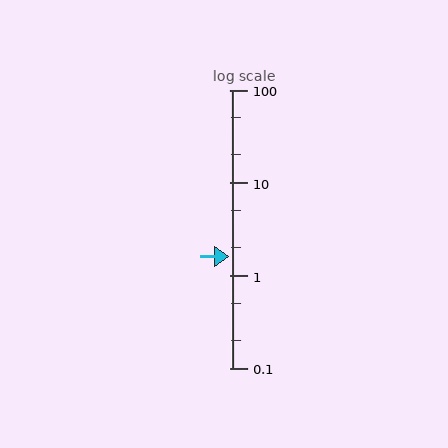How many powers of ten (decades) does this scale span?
The scale spans 3 decades, from 0.1 to 100.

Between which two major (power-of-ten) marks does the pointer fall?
The pointer is between 1 and 10.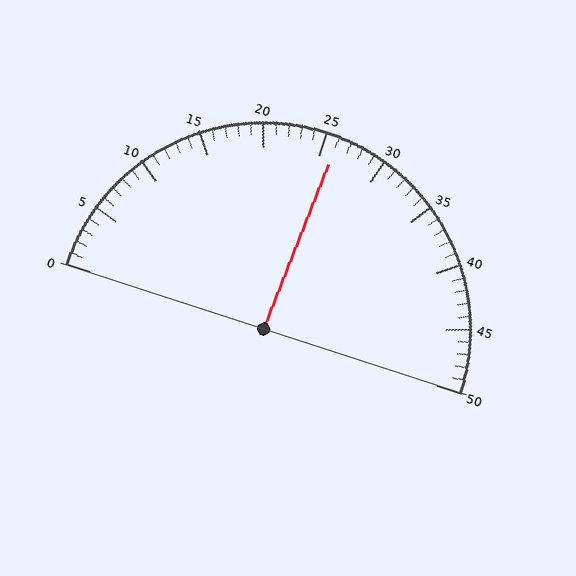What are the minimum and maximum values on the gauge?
The gauge ranges from 0 to 50.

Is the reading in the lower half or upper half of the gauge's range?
The reading is in the upper half of the range (0 to 50).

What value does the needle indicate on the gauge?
The needle indicates approximately 26.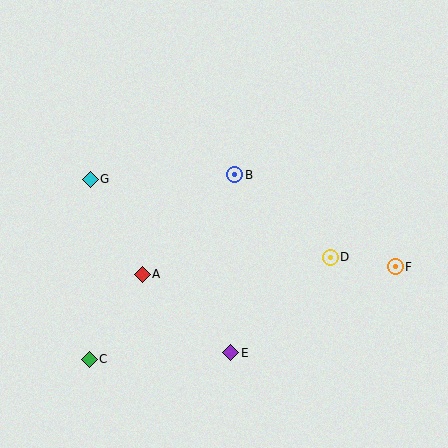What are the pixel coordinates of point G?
Point G is at (90, 179).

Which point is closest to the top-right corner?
Point F is closest to the top-right corner.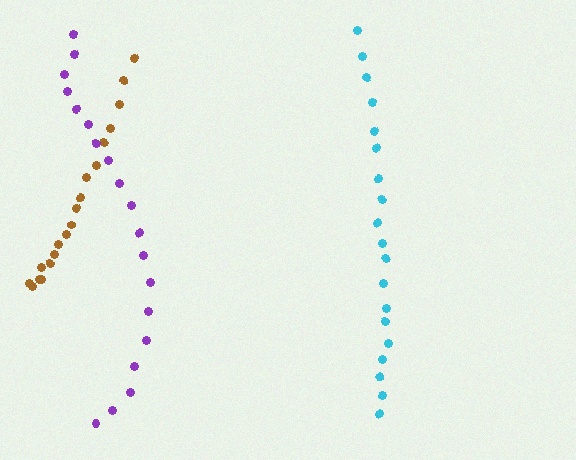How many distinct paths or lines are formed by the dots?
There are 3 distinct paths.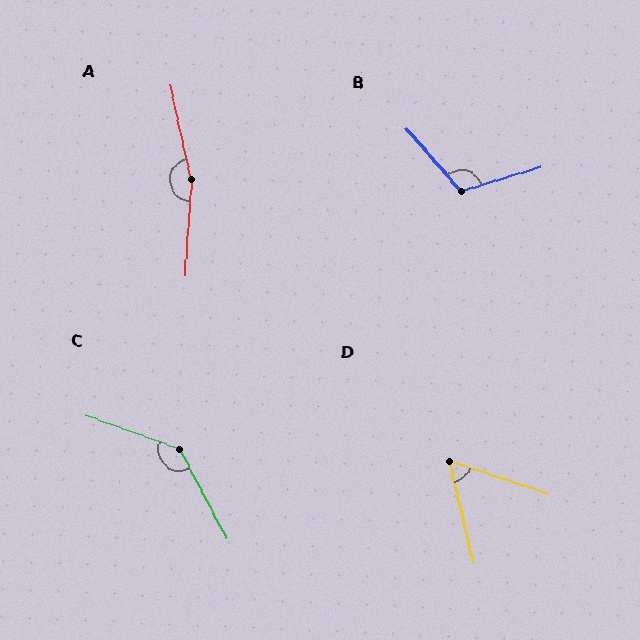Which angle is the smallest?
D, at approximately 58 degrees.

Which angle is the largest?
A, at approximately 164 degrees.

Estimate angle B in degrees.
Approximately 115 degrees.